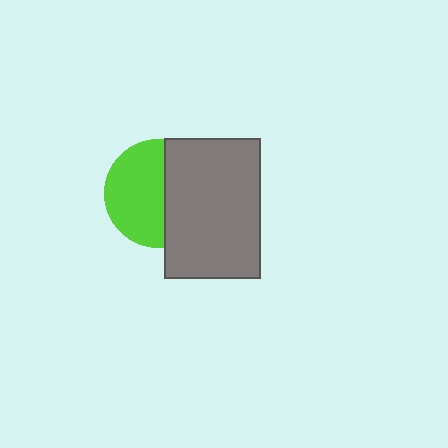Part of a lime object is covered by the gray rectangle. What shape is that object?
It is a circle.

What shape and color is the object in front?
The object in front is a gray rectangle.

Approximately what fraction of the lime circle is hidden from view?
Roughly 44% of the lime circle is hidden behind the gray rectangle.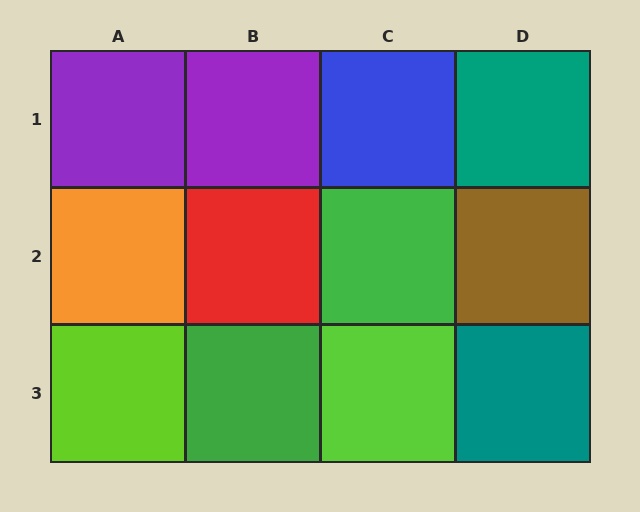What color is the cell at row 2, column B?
Red.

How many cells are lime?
2 cells are lime.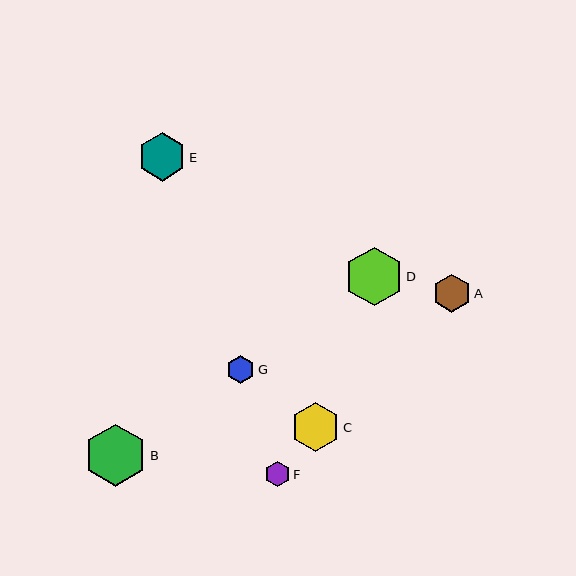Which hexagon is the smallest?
Hexagon F is the smallest with a size of approximately 25 pixels.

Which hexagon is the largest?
Hexagon B is the largest with a size of approximately 62 pixels.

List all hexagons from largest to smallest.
From largest to smallest: B, D, C, E, A, G, F.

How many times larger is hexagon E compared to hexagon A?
Hexagon E is approximately 1.3 times the size of hexagon A.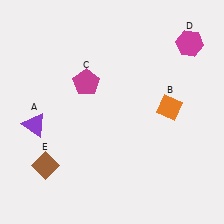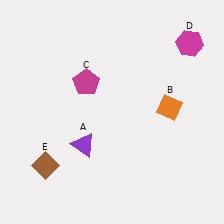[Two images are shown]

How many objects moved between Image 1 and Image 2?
1 object moved between the two images.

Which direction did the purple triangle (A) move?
The purple triangle (A) moved right.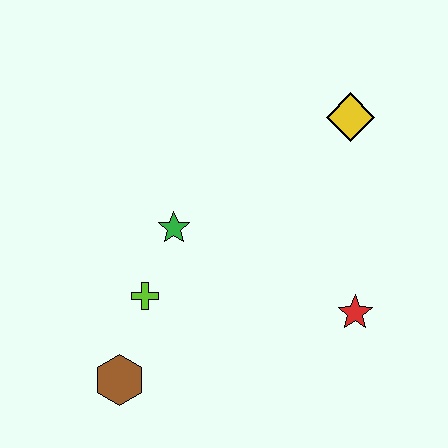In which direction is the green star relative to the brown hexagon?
The green star is above the brown hexagon.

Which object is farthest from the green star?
The yellow diamond is farthest from the green star.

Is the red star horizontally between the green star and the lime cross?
No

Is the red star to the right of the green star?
Yes